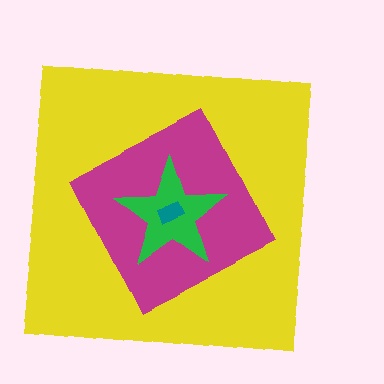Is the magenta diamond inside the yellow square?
Yes.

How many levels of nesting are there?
4.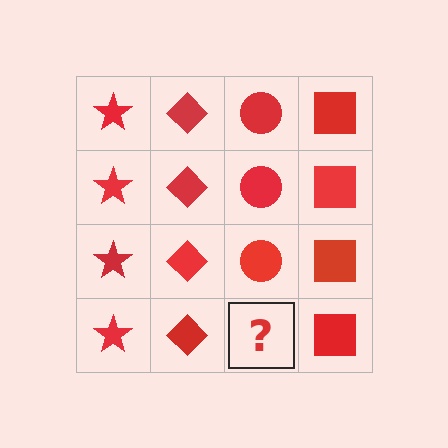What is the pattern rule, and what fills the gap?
The rule is that each column has a consistent shape. The gap should be filled with a red circle.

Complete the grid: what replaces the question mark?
The question mark should be replaced with a red circle.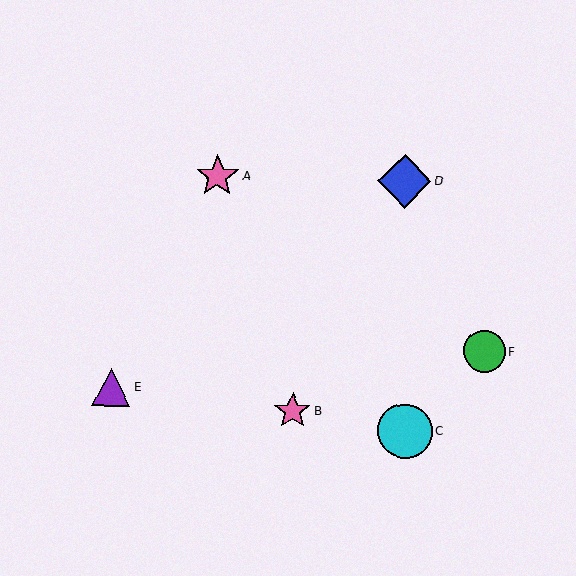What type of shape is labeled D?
Shape D is a blue diamond.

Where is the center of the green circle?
The center of the green circle is at (485, 351).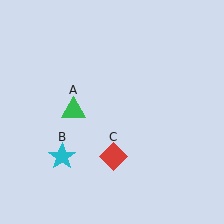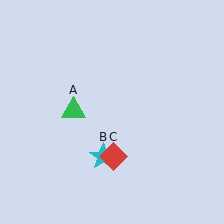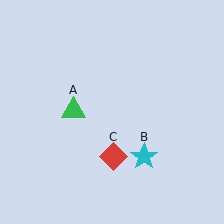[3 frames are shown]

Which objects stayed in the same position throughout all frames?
Green triangle (object A) and red diamond (object C) remained stationary.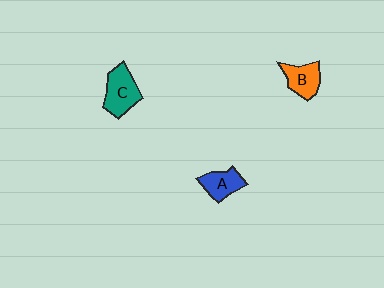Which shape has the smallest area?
Shape A (blue).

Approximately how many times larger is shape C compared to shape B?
Approximately 1.3 times.